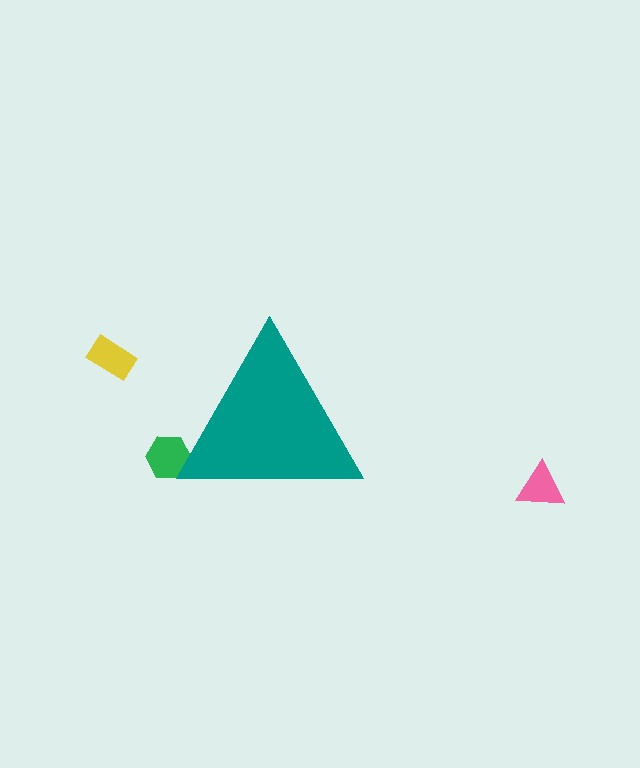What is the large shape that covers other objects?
A teal triangle.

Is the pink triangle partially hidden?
No, the pink triangle is fully visible.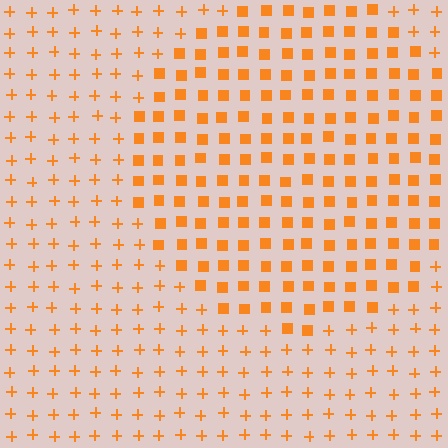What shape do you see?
I see a circle.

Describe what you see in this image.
The image is filled with small orange elements arranged in a uniform grid. A circle-shaped region contains squares, while the surrounding area contains plus signs. The boundary is defined purely by the change in element shape.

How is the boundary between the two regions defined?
The boundary is defined by a change in element shape: squares inside vs. plus signs outside. All elements share the same color and spacing.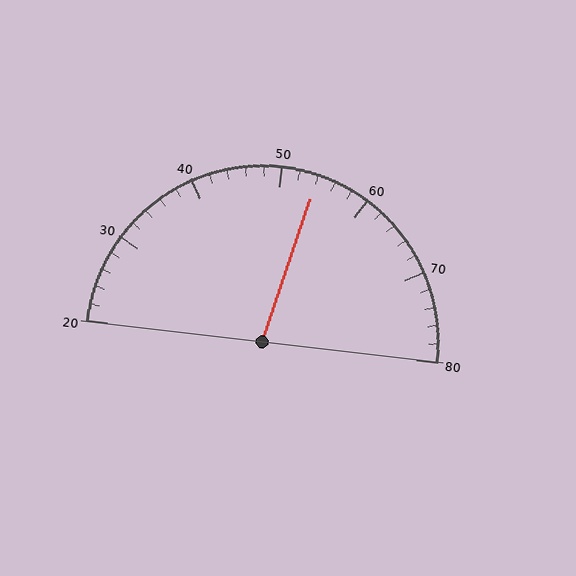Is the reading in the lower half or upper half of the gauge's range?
The reading is in the upper half of the range (20 to 80).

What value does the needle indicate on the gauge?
The needle indicates approximately 54.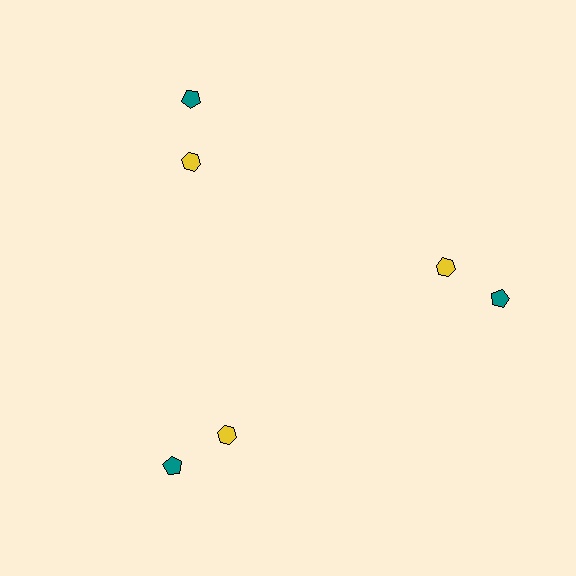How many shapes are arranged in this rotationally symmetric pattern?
There are 6 shapes, arranged in 3 groups of 2.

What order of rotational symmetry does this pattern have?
This pattern has 3-fold rotational symmetry.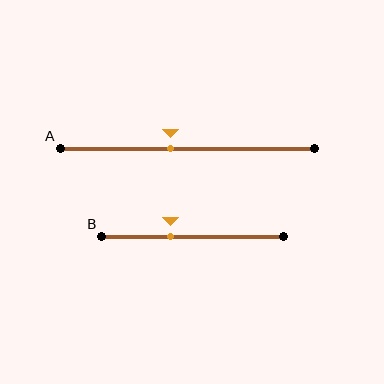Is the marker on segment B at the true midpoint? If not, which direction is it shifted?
No, the marker on segment B is shifted to the left by about 12% of the segment length.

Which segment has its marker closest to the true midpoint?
Segment A has its marker closest to the true midpoint.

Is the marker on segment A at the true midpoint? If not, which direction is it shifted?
No, the marker on segment A is shifted to the left by about 6% of the segment length.